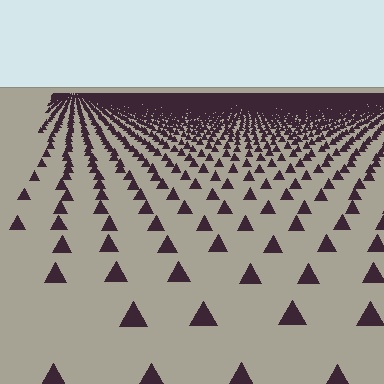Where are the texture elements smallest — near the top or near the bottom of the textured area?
Near the top.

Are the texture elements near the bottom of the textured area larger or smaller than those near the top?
Larger. Near the bottom, elements are closer to the viewer and appear at a bigger on-screen size.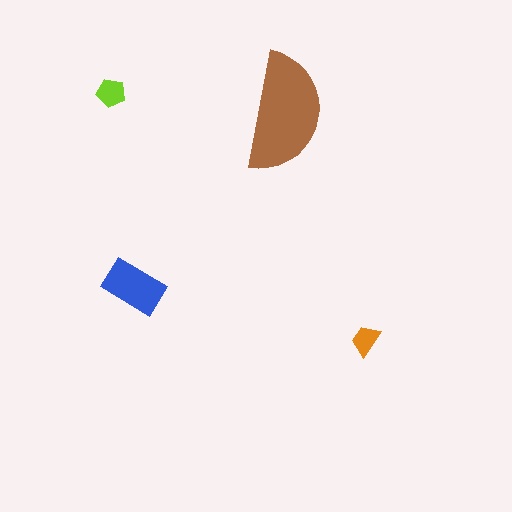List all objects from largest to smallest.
The brown semicircle, the blue rectangle, the lime pentagon, the orange trapezoid.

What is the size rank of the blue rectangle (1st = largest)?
2nd.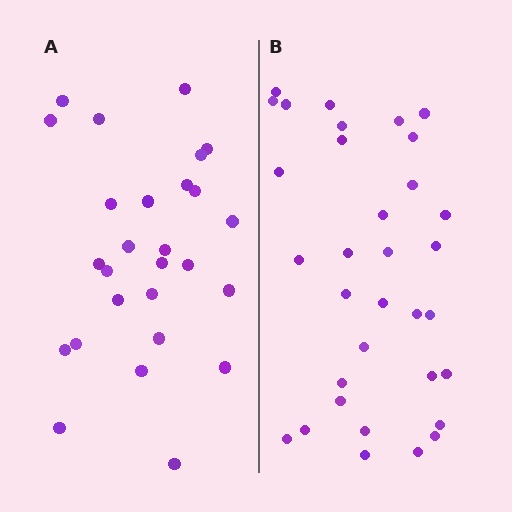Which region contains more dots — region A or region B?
Region B (the right region) has more dots.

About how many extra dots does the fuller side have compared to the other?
Region B has about 6 more dots than region A.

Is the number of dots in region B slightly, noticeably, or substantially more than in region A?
Region B has only slightly more — the two regions are fairly close. The ratio is roughly 1.2 to 1.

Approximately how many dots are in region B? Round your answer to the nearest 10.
About 30 dots. (The exact count is 33, which rounds to 30.)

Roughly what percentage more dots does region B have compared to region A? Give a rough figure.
About 20% more.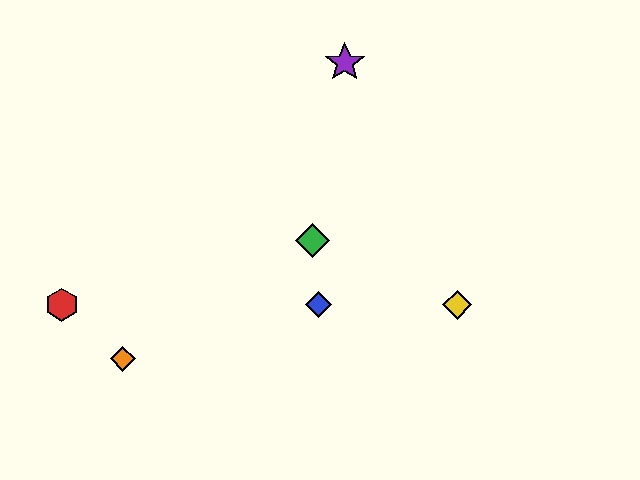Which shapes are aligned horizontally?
The red hexagon, the blue diamond, the yellow diamond are aligned horizontally.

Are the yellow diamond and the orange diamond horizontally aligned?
No, the yellow diamond is at y≈305 and the orange diamond is at y≈359.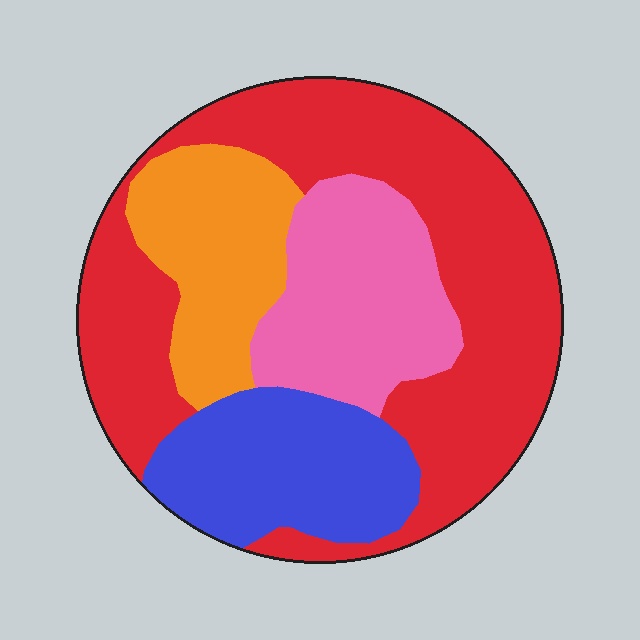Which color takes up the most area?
Red, at roughly 50%.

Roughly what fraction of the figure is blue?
Blue covers 18% of the figure.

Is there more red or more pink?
Red.